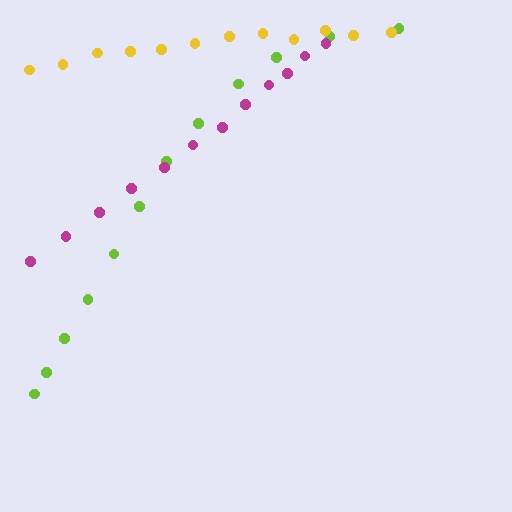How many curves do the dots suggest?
There are 3 distinct paths.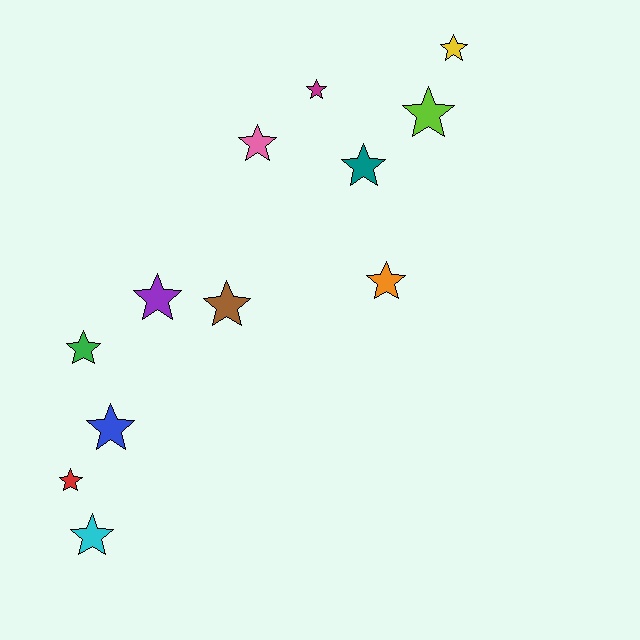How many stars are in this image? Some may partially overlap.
There are 12 stars.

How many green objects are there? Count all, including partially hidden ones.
There is 1 green object.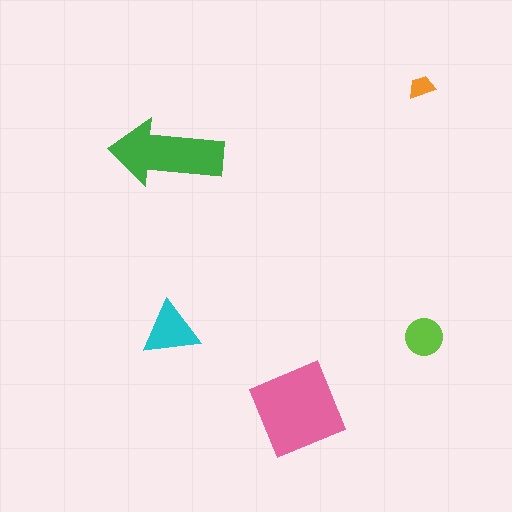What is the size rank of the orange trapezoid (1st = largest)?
5th.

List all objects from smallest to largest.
The orange trapezoid, the lime circle, the cyan triangle, the green arrow, the pink diamond.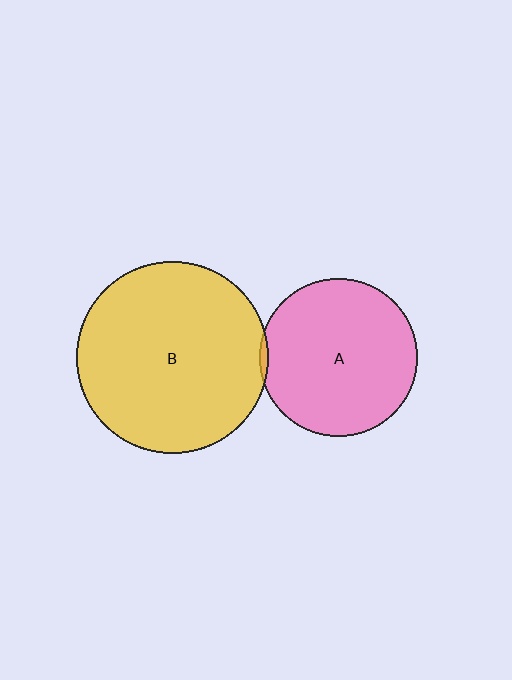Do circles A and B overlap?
Yes.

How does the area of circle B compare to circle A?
Approximately 1.5 times.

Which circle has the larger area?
Circle B (yellow).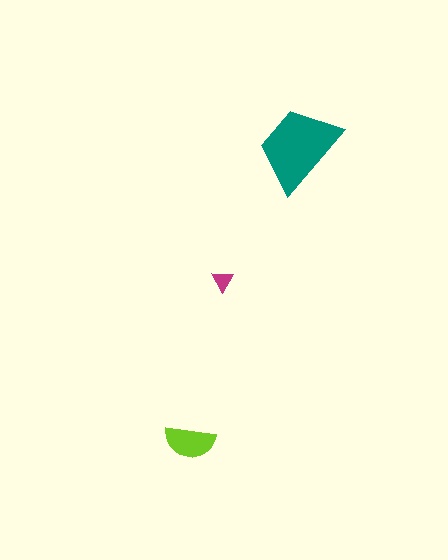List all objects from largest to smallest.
The teal trapezoid, the lime semicircle, the magenta triangle.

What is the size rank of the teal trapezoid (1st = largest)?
1st.